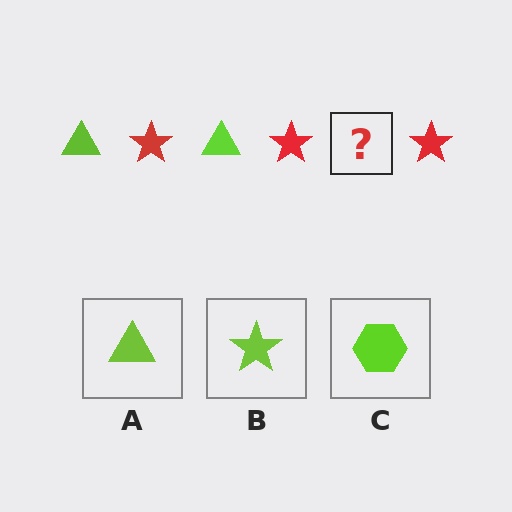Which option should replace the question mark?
Option A.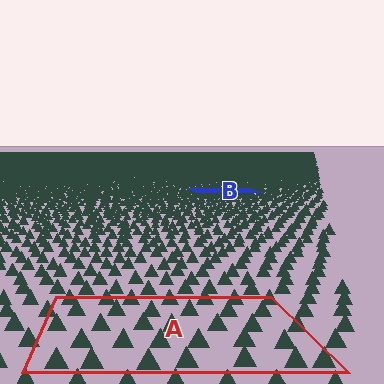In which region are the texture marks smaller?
The texture marks are smaller in region B, because it is farther away.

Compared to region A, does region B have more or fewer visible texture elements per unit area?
Region B has more texture elements per unit area — they are packed more densely because it is farther away.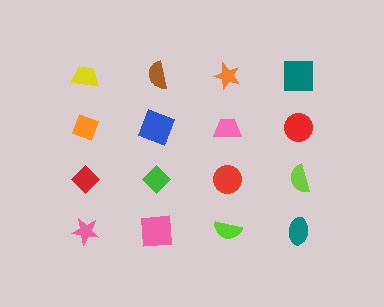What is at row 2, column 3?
A pink trapezoid.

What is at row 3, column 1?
A red diamond.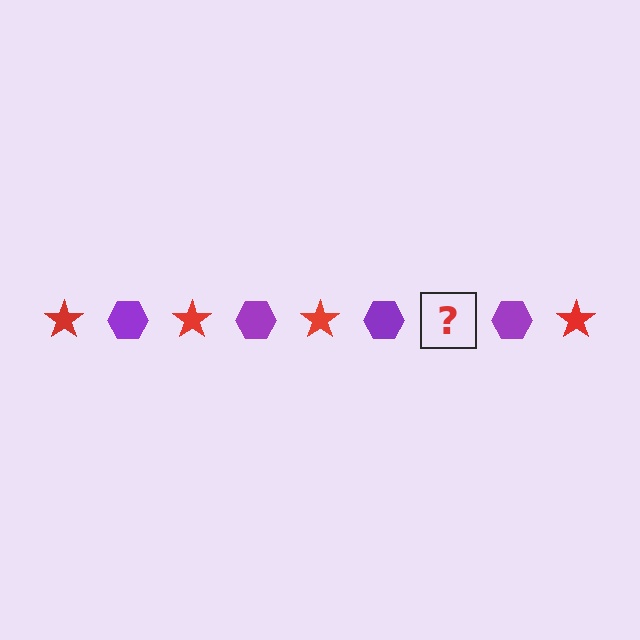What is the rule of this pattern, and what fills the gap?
The rule is that the pattern alternates between red star and purple hexagon. The gap should be filled with a red star.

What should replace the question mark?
The question mark should be replaced with a red star.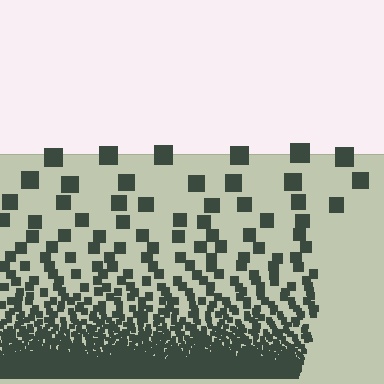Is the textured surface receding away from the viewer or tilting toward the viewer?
The surface appears to tilt toward the viewer. Texture elements get larger and sparser toward the top.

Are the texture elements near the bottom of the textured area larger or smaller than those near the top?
Smaller. The gradient is inverted — elements near the bottom are smaller and denser.